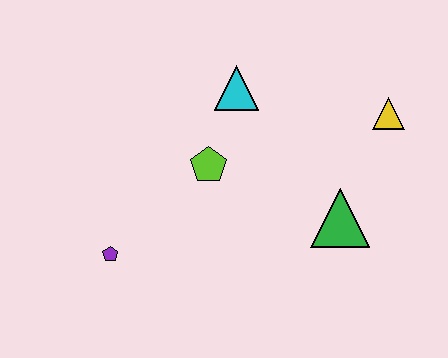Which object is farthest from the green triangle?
The purple pentagon is farthest from the green triangle.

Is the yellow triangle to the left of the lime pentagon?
No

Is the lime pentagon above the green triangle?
Yes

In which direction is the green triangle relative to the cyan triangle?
The green triangle is below the cyan triangle.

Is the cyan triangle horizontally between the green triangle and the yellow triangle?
No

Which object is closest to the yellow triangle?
The green triangle is closest to the yellow triangle.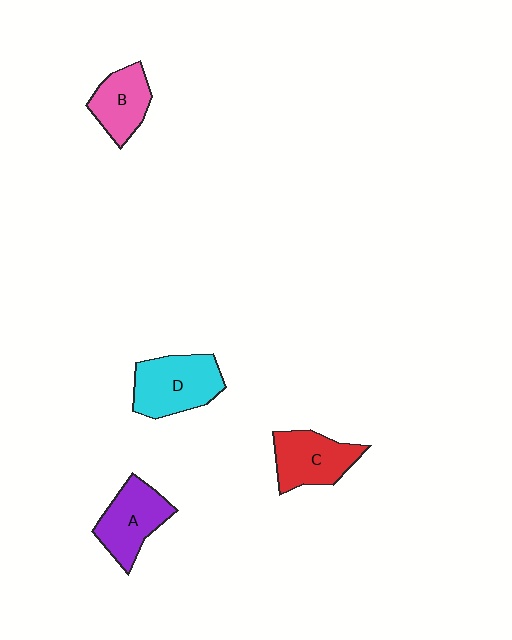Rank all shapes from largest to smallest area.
From largest to smallest: D (cyan), A (purple), C (red), B (pink).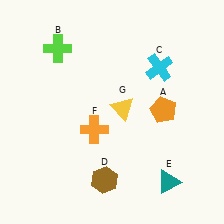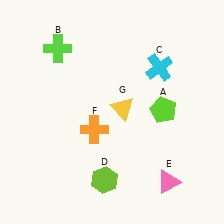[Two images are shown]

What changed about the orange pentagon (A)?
In Image 1, A is orange. In Image 2, it changed to lime.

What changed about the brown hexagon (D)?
In Image 1, D is brown. In Image 2, it changed to lime.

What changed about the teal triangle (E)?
In Image 1, E is teal. In Image 2, it changed to pink.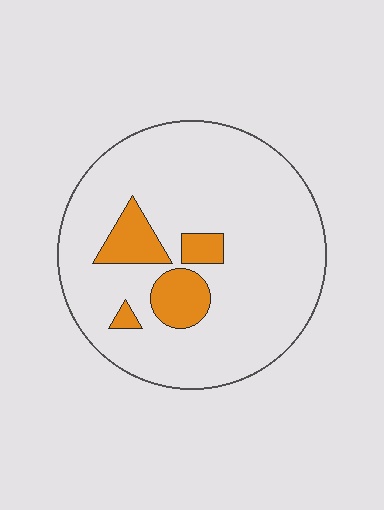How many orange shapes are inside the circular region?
4.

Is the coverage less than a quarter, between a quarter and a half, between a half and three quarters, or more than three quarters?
Less than a quarter.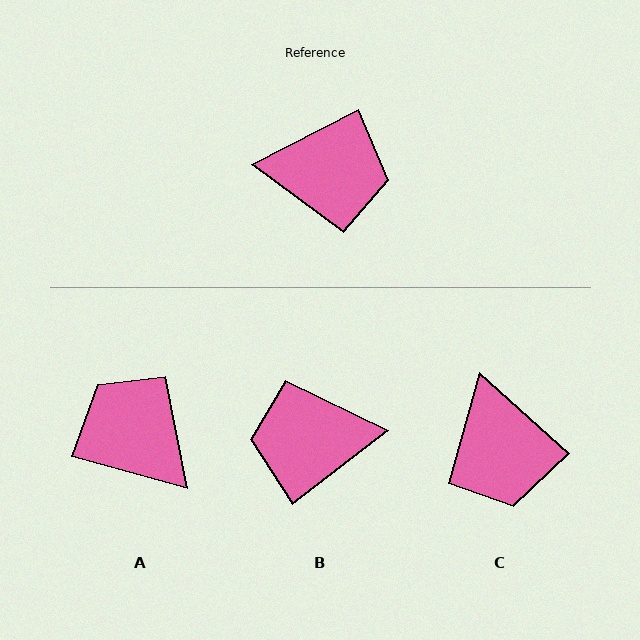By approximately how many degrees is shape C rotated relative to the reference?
Approximately 69 degrees clockwise.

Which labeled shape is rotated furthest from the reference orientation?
B, about 169 degrees away.